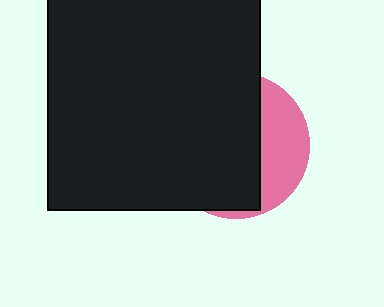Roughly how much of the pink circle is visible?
A small part of it is visible (roughly 30%).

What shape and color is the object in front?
The object in front is a black square.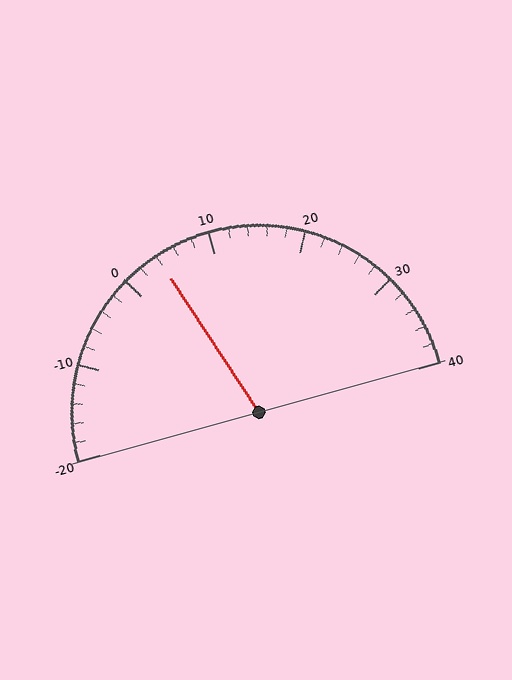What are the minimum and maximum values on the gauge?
The gauge ranges from -20 to 40.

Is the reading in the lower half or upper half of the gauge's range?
The reading is in the lower half of the range (-20 to 40).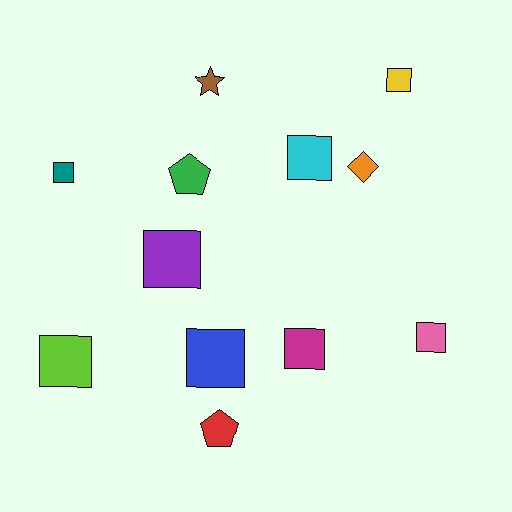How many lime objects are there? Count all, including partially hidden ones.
There is 1 lime object.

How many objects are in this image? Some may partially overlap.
There are 12 objects.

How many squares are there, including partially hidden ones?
There are 8 squares.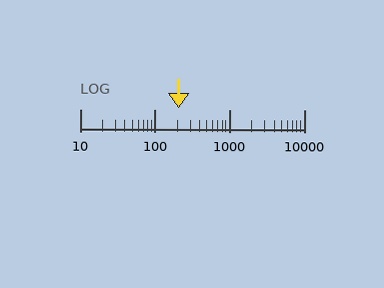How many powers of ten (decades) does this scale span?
The scale spans 3 decades, from 10 to 10000.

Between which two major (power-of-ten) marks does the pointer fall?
The pointer is between 100 and 1000.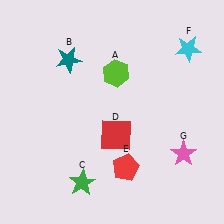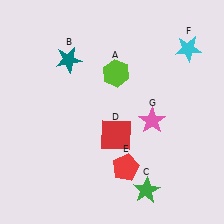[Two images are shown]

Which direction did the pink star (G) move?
The pink star (G) moved up.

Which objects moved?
The objects that moved are: the green star (C), the pink star (G).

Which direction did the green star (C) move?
The green star (C) moved right.